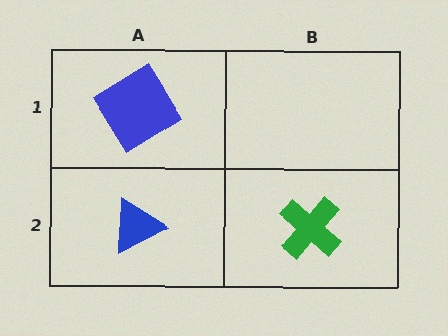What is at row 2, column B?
A green cross.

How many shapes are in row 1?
1 shape.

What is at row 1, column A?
A blue diamond.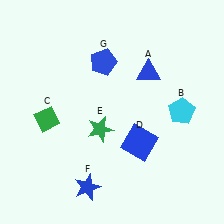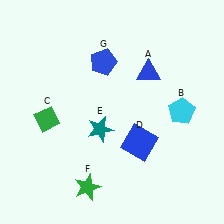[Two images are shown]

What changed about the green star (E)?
In Image 1, E is green. In Image 2, it changed to teal.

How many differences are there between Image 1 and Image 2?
There are 2 differences between the two images.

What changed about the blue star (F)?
In Image 1, F is blue. In Image 2, it changed to green.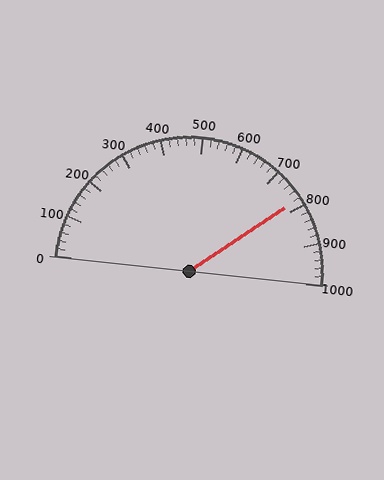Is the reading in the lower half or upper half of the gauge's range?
The reading is in the upper half of the range (0 to 1000).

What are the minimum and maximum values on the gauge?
The gauge ranges from 0 to 1000.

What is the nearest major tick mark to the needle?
The nearest major tick mark is 800.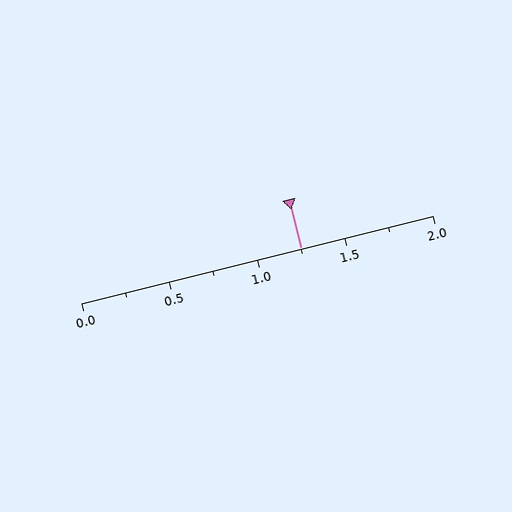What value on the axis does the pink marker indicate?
The marker indicates approximately 1.25.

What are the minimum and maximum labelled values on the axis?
The axis runs from 0.0 to 2.0.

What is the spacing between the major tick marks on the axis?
The major ticks are spaced 0.5 apart.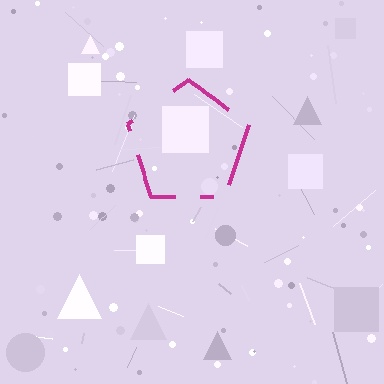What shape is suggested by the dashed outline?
The dashed outline suggests a pentagon.